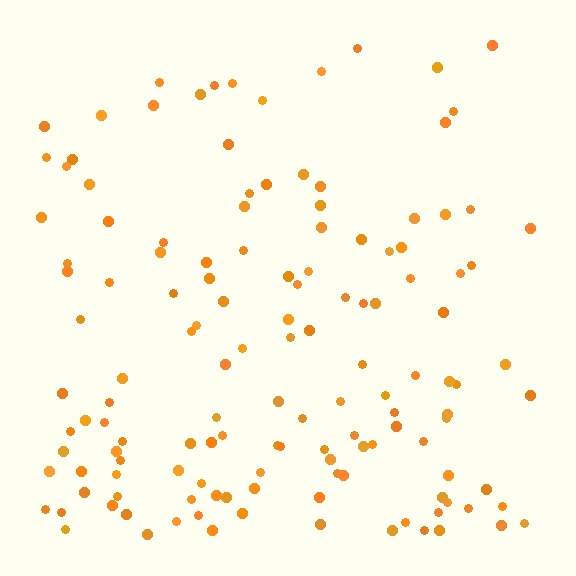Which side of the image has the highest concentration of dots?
The bottom.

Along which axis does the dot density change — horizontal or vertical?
Vertical.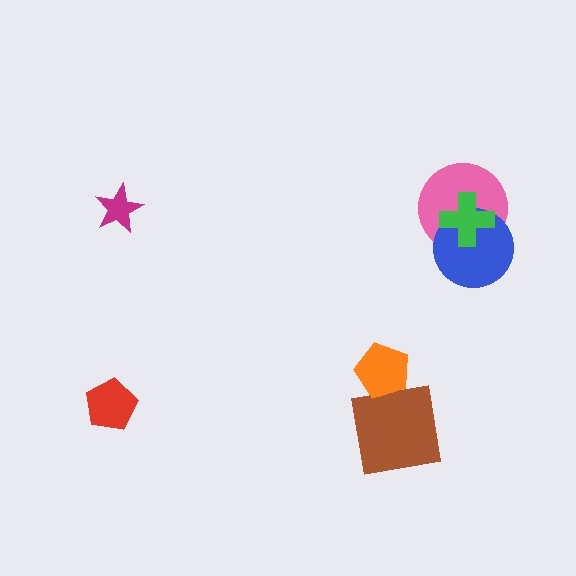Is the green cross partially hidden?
No, no other shape covers it.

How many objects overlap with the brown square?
1 object overlaps with the brown square.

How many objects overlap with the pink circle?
2 objects overlap with the pink circle.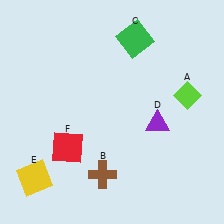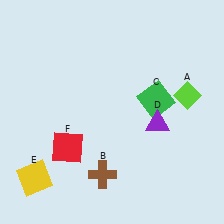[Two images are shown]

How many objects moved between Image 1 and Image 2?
1 object moved between the two images.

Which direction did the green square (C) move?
The green square (C) moved down.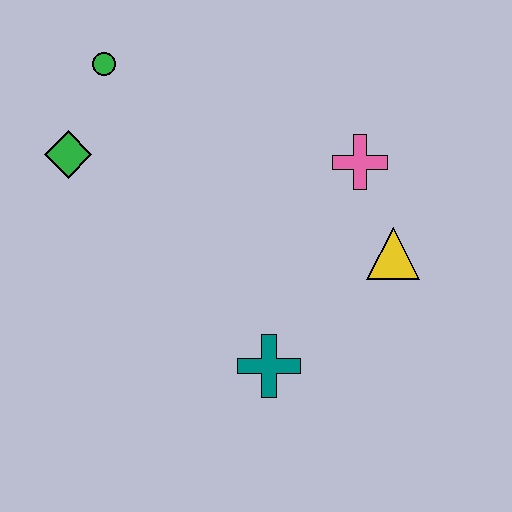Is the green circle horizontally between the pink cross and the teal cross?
No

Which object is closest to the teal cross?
The yellow triangle is closest to the teal cross.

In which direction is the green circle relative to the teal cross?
The green circle is above the teal cross.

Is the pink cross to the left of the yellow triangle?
Yes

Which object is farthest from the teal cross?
The green circle is farthest from the teal cross.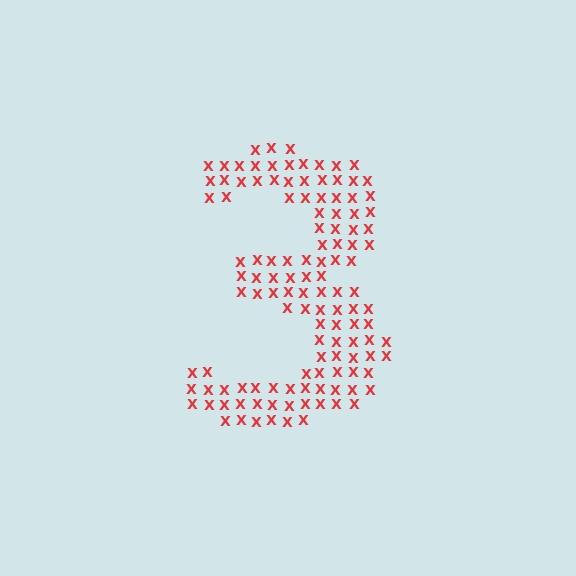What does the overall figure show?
The overall figure shows the digit 3.